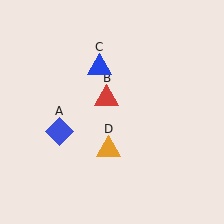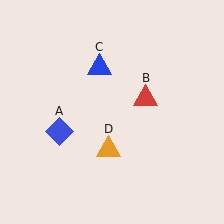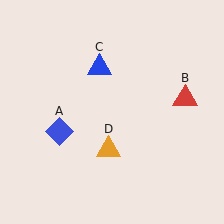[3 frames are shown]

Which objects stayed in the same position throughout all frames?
Blue diamond (object A) and blue triangle (object C) and orange triangle (object D) remained stationary.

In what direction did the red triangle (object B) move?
The red triangle (object B) moved right.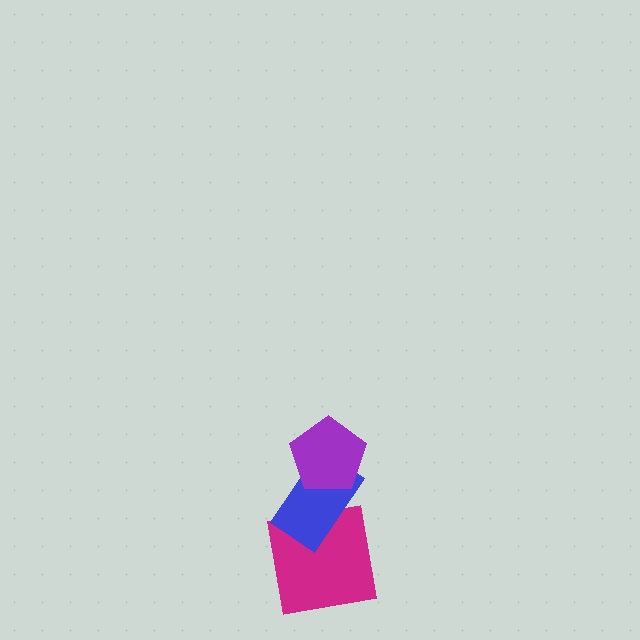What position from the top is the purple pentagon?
The purple pentagon is 1st from the top.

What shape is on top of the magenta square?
The blue rectangle is on top of the magenta square.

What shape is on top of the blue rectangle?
The purple pentagon is on top of the blue rectangle.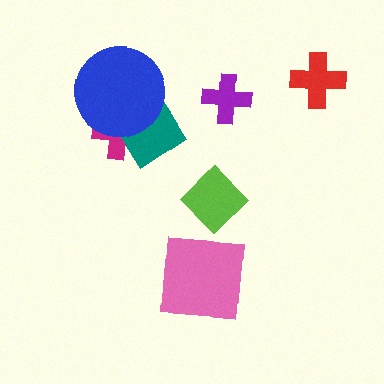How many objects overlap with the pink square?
0 objects overlap with the pink square.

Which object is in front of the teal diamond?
The blue circle is in front of the teal diamond.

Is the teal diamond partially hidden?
Yes, it is partially covered by another shape.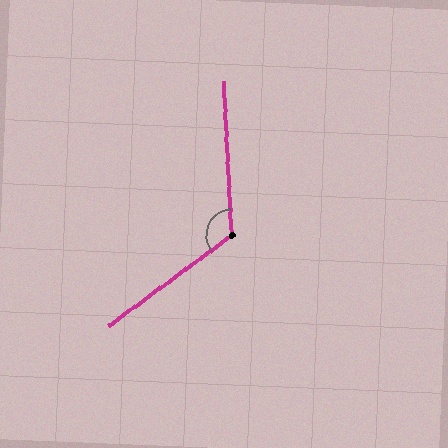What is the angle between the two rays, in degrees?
Approximately 123 degrees.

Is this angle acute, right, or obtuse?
It is obtuse.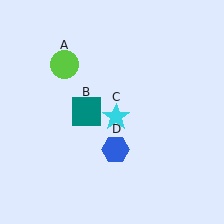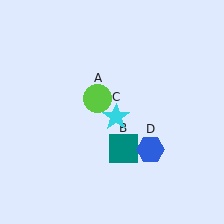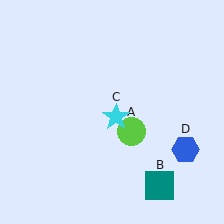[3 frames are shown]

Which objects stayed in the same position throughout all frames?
Cyan star (object C) remained stationary.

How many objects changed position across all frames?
3 objects changed position: lime circle (object A), teal square (object B), blue hexagon (object D).